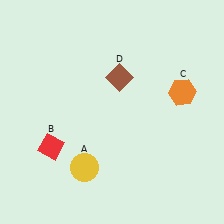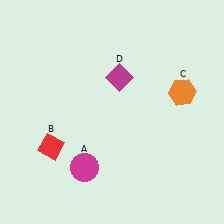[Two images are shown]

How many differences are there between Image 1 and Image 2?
There are 2 differences between the two images.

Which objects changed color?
A changed from yellow to magenta. D changed from brown to magenta.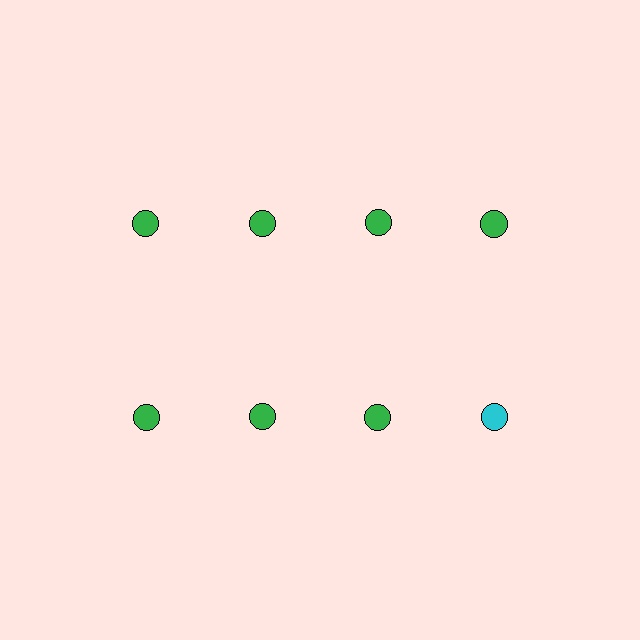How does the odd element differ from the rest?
It has a different color: cyan instead of green.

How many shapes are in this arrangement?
There are 8 shapes arranged in a grid pattern.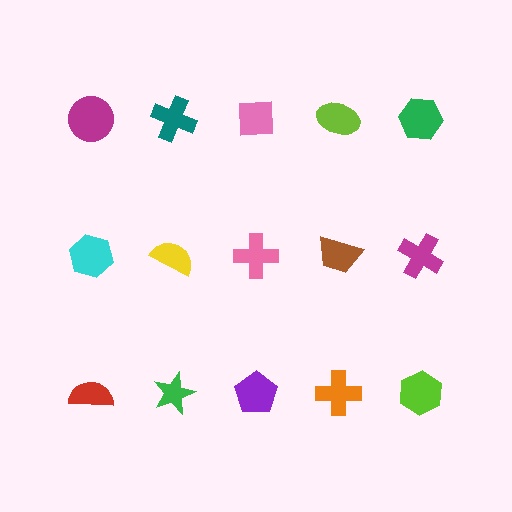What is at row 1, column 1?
A magenta circle.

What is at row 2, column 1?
A cyan hexagon.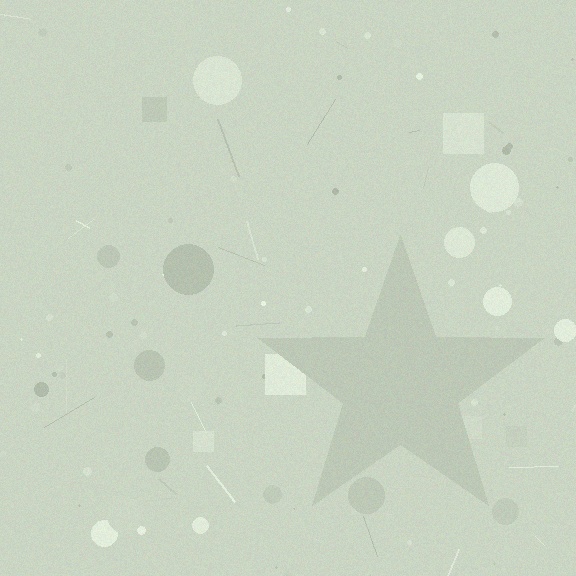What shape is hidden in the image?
A star is hidden in the image.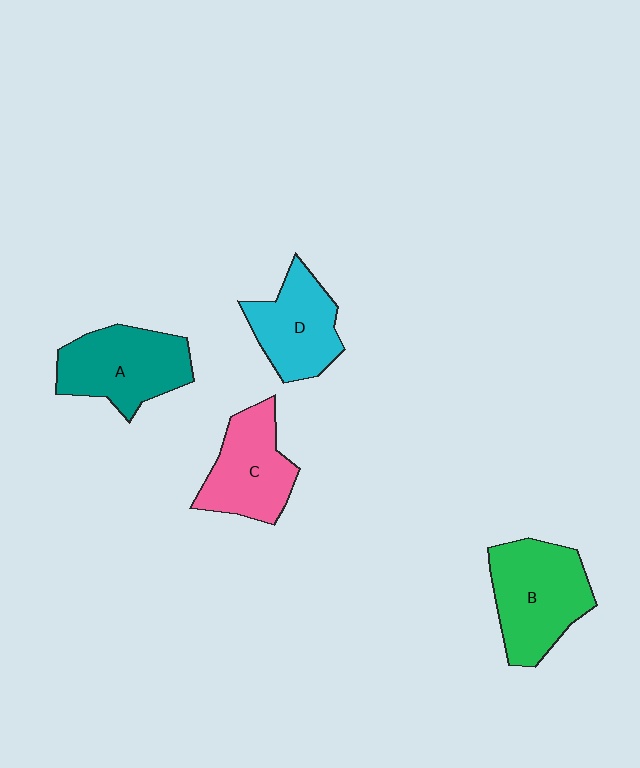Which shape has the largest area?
Shape B (green).